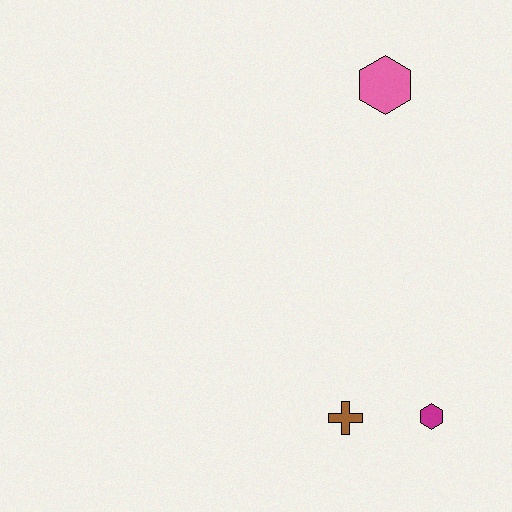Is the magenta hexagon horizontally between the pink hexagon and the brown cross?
No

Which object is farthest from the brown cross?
The pink hexagon is farthest from the brown cross.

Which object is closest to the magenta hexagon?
The brown cross is closest to the magenta hexagon.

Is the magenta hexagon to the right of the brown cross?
Yes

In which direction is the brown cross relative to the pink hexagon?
The brown cross is below the pink hexagon.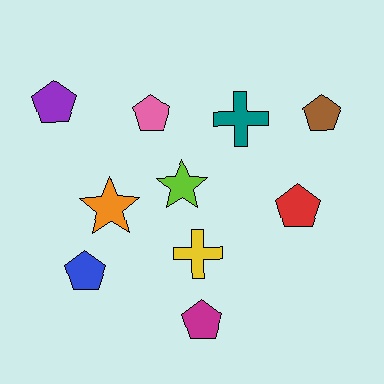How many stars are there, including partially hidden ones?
There are 2 stars.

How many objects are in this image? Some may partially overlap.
There are 10 objects.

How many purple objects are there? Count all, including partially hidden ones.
There is 1 purple object.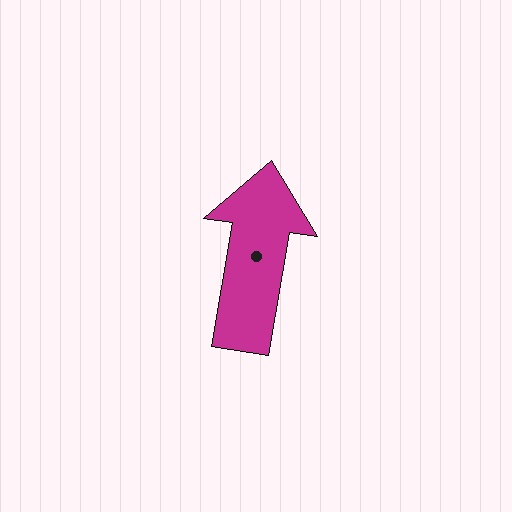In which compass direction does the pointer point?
North.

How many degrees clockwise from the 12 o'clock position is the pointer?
Approximately 9 degrees.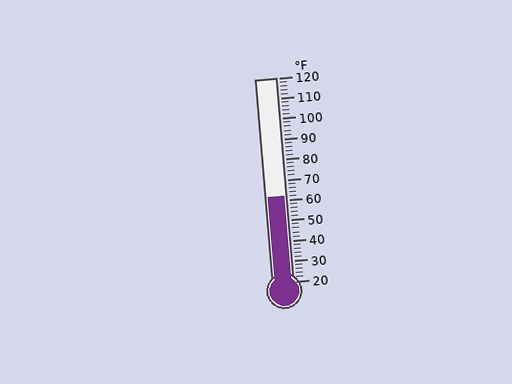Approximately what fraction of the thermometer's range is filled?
The thermometer is filled to approximately 40% of its range.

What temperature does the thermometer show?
The thermometer shows approximately 62°F.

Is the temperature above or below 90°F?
The temperature is below 90°F.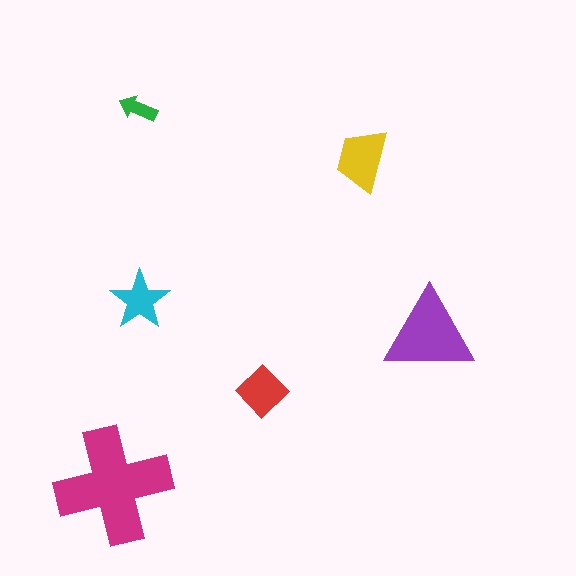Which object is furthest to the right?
The purple triangle is rightmost.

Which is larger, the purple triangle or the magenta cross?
The magenta cross.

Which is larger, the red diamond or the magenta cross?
The magenta cross.